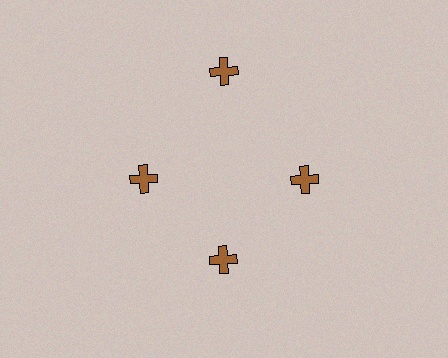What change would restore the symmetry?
The symmetry would be restored by moving it inward, back onto the ring so that all 4 crosses sit at equal angles and equal distance from the center.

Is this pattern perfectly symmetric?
No. The 4 brown crosses are arranged in a ring, but one element near the 12 o'clock position is pushed outward from the center, breaking the 4-fold rotational symmetry.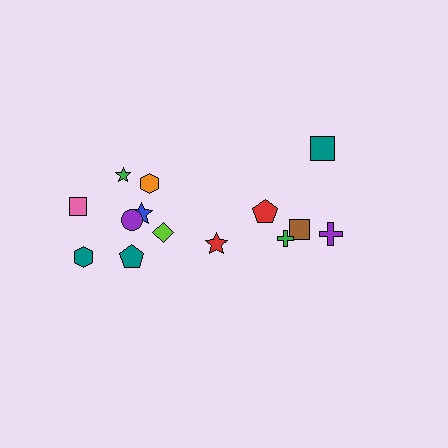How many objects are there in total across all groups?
There are 14 objects.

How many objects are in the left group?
There are 8 objects.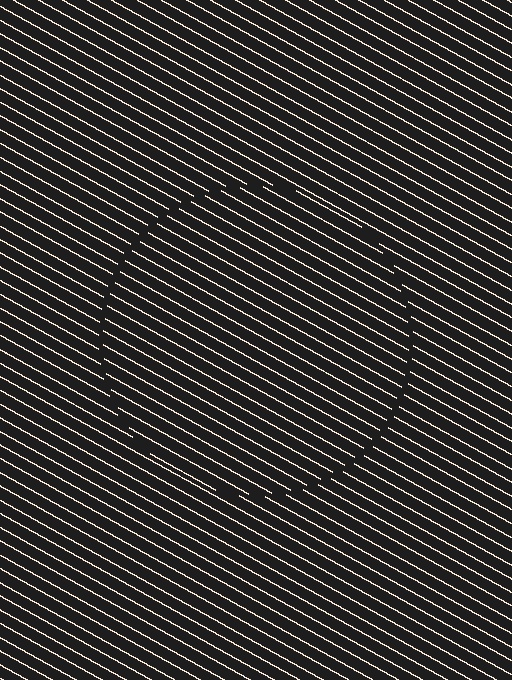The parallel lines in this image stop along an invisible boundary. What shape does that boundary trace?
An illusory circle. The interior of the shape contains the same grating, shifted by half a period — the contour is defined by the phase discontinuity where line-ends from the inner and outer gratings abut.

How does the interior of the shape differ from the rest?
The interior of the shape contains the same grating, shifted by half a period — the contour is defined by the phase discontinuity where line-ends from the inner and outer gratings abut.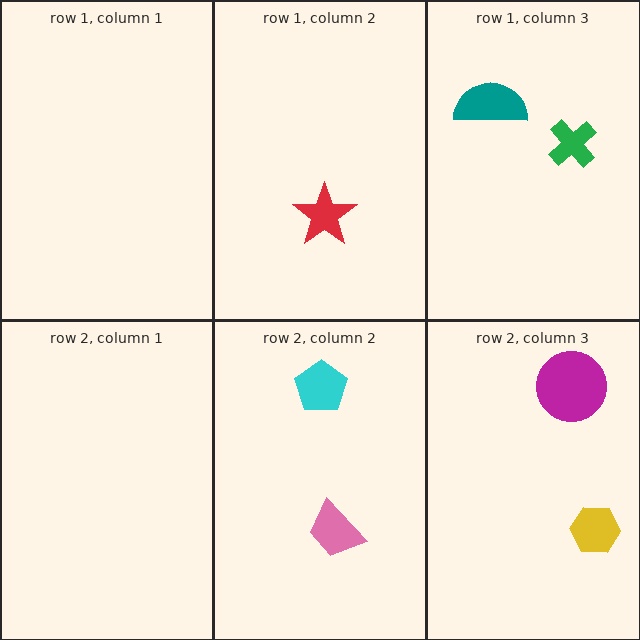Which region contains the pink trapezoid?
The row 2, column 2 region.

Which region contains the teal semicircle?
The row 1, column 3 region.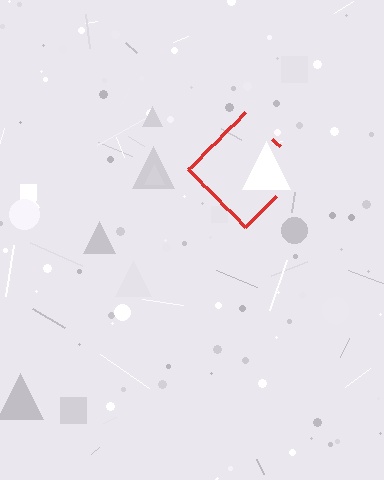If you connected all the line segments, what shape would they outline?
They would outline a diamond.